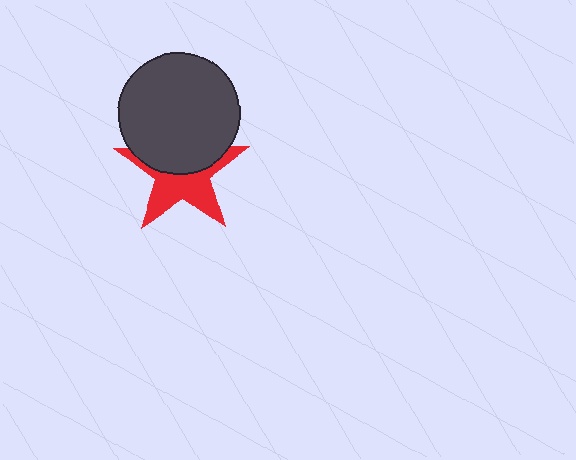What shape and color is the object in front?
The object in front is a dark gray circle.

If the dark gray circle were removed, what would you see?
You would see the complete red star.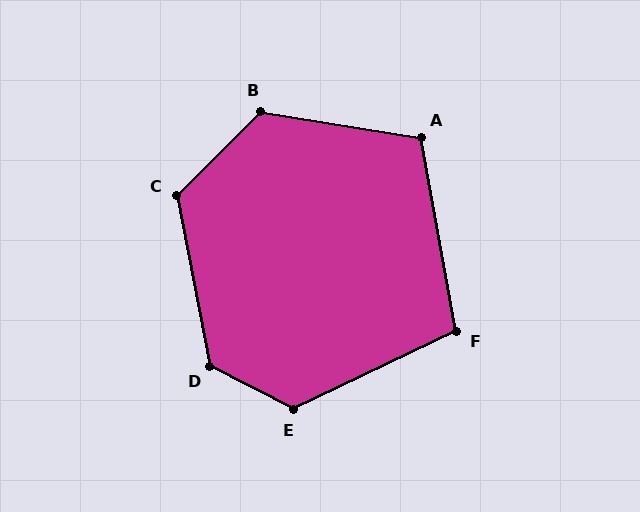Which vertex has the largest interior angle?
D, at approximately 129 degrees.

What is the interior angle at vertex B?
Approximately 126 degrees (obtuse).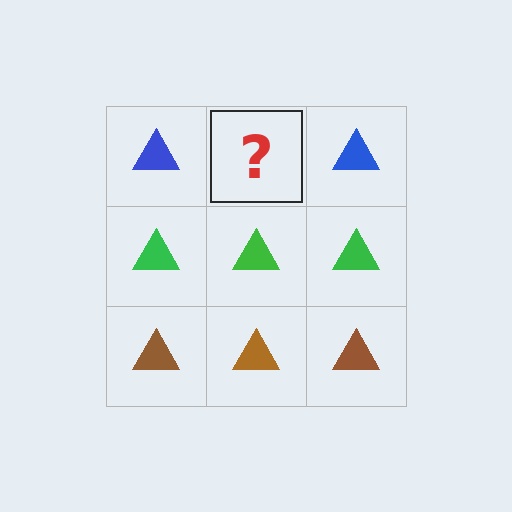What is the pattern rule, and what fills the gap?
The rule is that each row has a consistent color. The gap should be filled with a blue triangle.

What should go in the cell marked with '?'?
The missing cell should contain a blue triangle.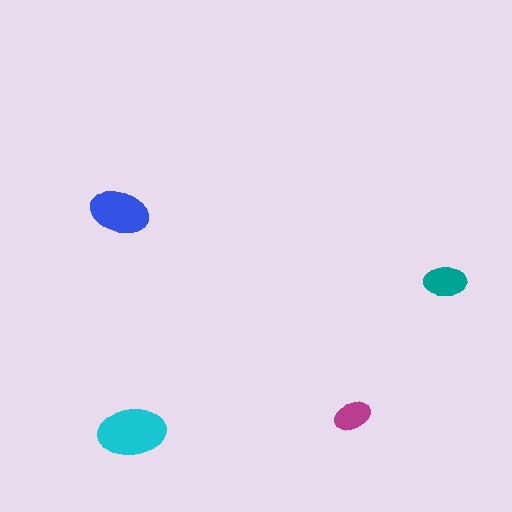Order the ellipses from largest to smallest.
the cyan one, the blue one, the teal one, the magenta one.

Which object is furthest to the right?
The teal ellipse is rightmost.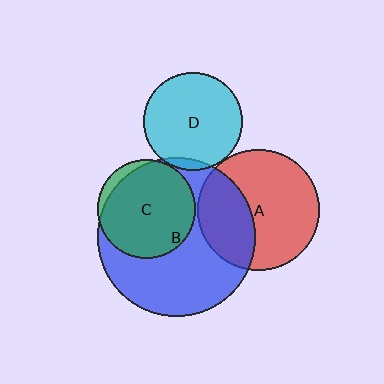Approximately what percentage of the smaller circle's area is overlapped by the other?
Approximately 5%.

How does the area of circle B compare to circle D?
Approximately 2.6 times.